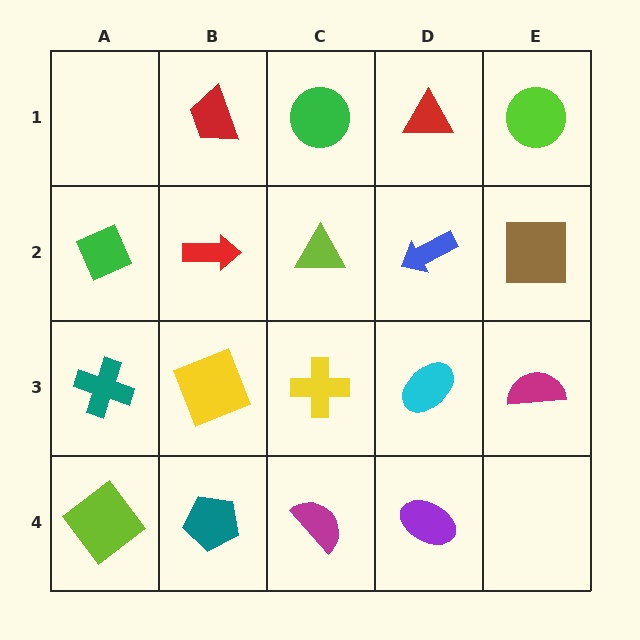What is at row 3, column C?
A yellow cross.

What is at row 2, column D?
A blue arrow.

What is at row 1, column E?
A lime circle.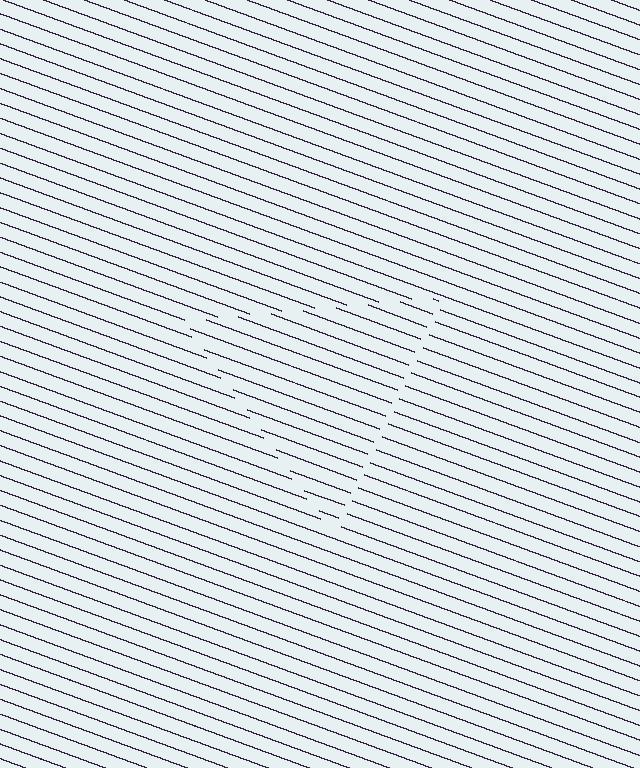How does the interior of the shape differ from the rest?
The interior of the shape contains the same grating, shifted by half a period — the contour is defined by the phase discontinuity where line-ends from the inner and outer gratings abut.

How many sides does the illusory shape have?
3 sides — the line-ends trace a triangle.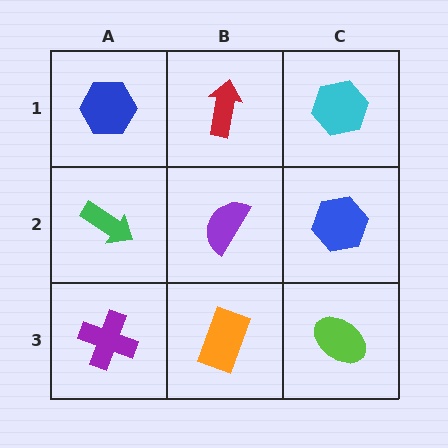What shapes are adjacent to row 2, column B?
A red arrow (row 1, column B), an orange rectangle (row 3, column B), a green arrow (row 2, column A), a blue hexagon (row 2, column C).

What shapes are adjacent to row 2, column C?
A cyan hexagon (row 1, column C), a lime ellipse (row 3, column C), a purple semicircle (row 2, column B).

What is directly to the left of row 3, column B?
A purple cross.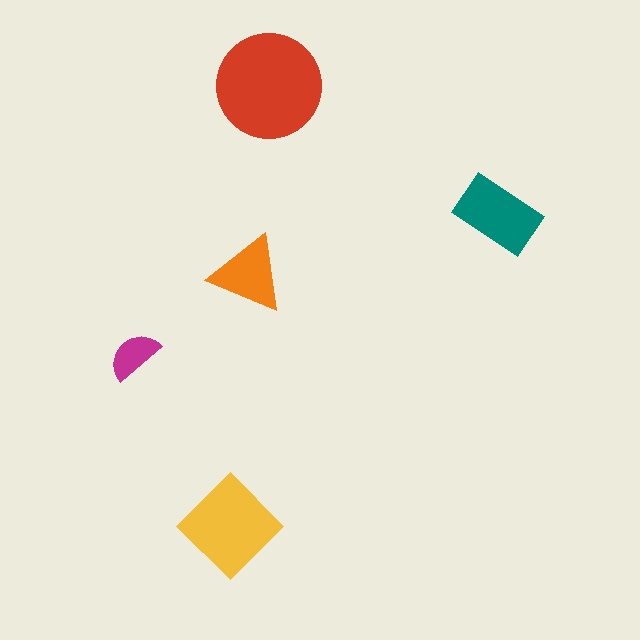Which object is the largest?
The red circle.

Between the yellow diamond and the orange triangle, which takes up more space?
The yellow diamond.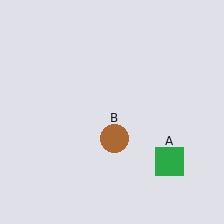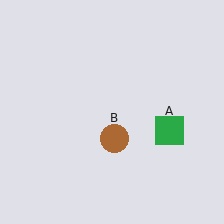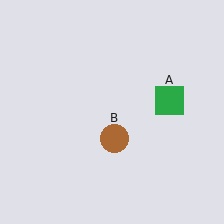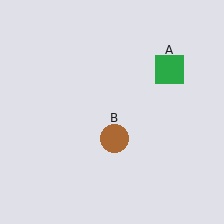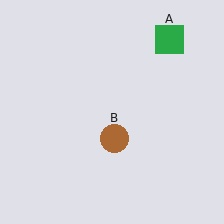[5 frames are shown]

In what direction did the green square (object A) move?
The green square (object A) moved up.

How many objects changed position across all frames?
1 object changed position: green square (object A).